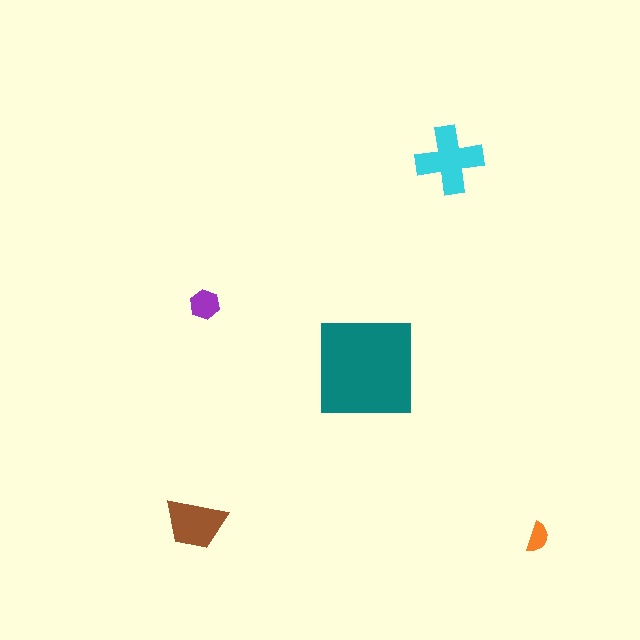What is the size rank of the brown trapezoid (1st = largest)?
3rd.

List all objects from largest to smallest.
The teal square, the cyan cross, the brown trapezoid, the purple hexagon, the orange semicircle.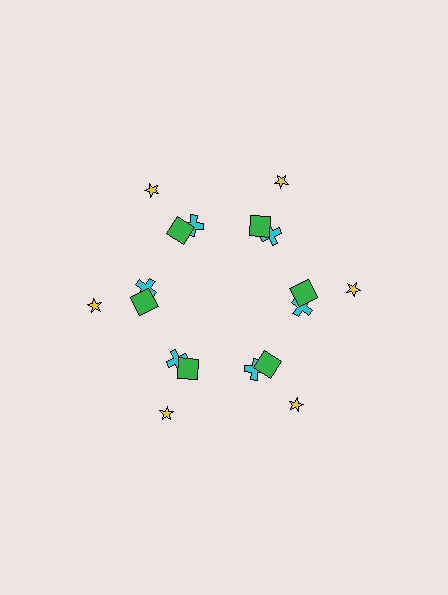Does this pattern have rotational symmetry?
Yes, this pattern has 6-fold rotational symmetry. It looks the same after rotating 60 degrees around the center.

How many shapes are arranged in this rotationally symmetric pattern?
There are 18 shapes, arranged in 6 groups of 3.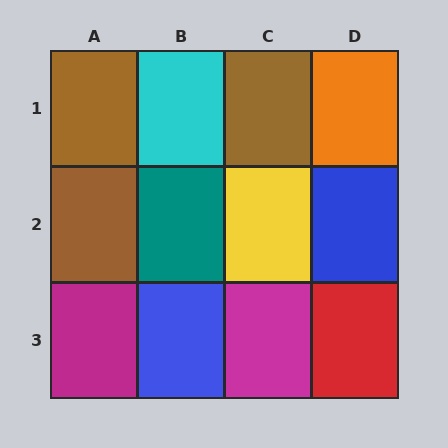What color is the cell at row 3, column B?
Blue.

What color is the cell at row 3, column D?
Red.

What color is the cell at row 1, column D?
Orange.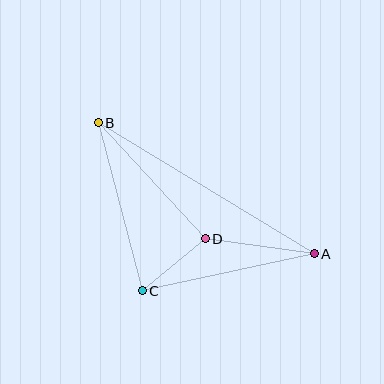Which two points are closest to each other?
Points C and D are closest to each other.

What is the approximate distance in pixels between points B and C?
The distance between B and C is approximately 174 pixels.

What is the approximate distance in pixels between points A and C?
The distance between A and C is approximately 176 pixels.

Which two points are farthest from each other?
Points A and B are farthest from each other.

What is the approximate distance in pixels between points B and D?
The distance between B and D is approximately 158 pixels.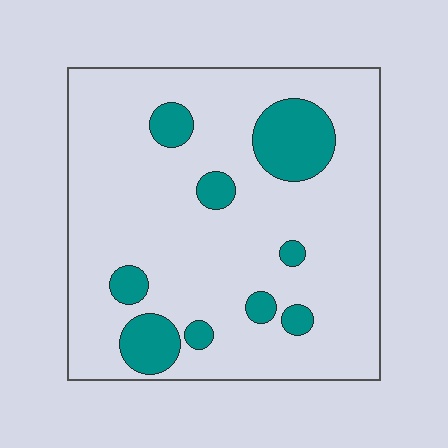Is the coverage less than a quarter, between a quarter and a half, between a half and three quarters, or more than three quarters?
Less than a quarter.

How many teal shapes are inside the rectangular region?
9.